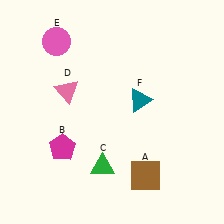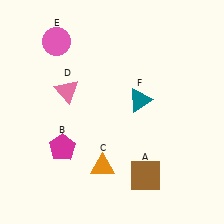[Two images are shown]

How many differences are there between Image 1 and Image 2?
There is 1 difference between the two images.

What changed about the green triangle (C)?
In Image 1, C is green. In Image 2, it changed to orange.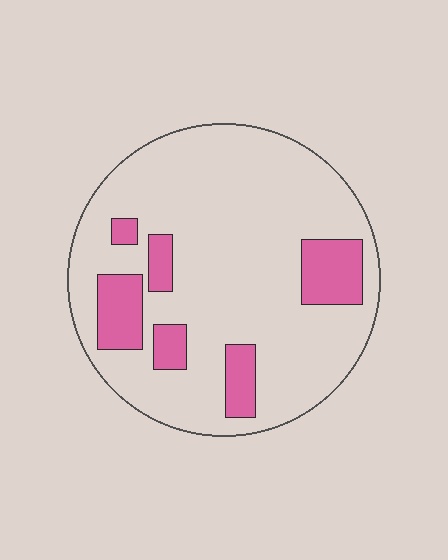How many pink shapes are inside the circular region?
6.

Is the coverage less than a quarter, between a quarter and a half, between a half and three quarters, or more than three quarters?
Less than a quarter.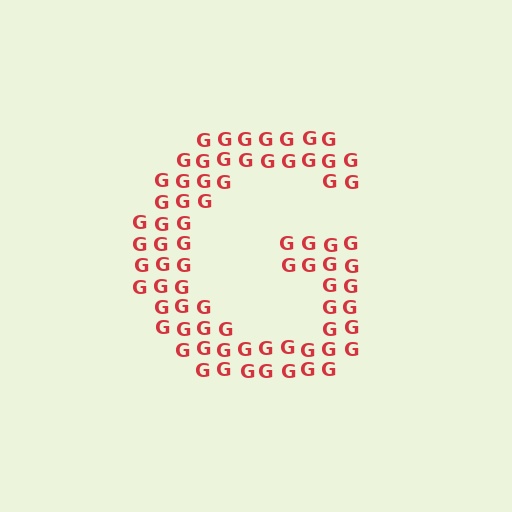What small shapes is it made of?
It is made of small letter G's.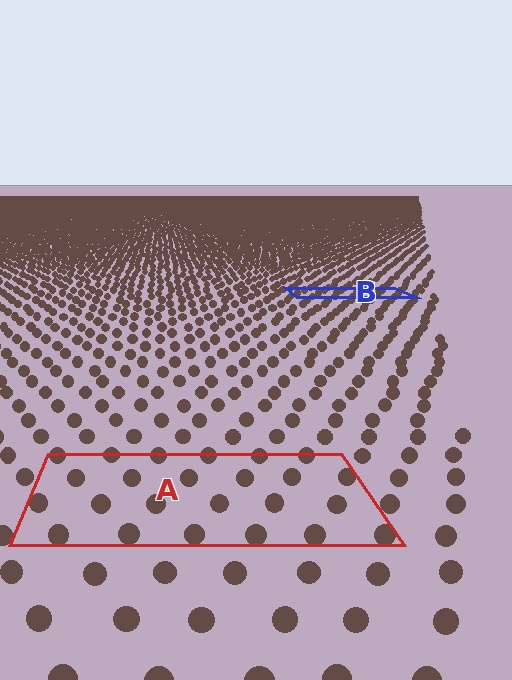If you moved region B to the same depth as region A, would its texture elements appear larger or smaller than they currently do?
They would appear larger. At a closer depth, the same texture elements are projected at a bigger on-screen size.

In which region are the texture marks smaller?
The texture marks are smaller in region B, because it is farther away.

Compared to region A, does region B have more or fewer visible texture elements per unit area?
Region B has more texture elements per unit area — they are packed more densely because it is farther away.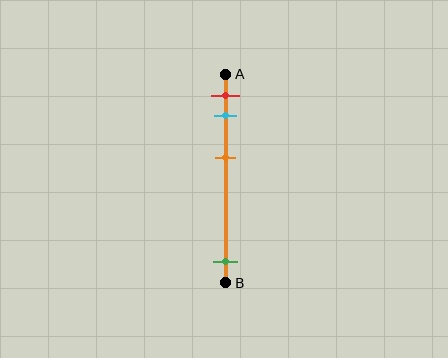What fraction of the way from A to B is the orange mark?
The orange mark is approximately 40% (0.4) of the way from A to B.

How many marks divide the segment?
There are 4 marks dividing the segment.